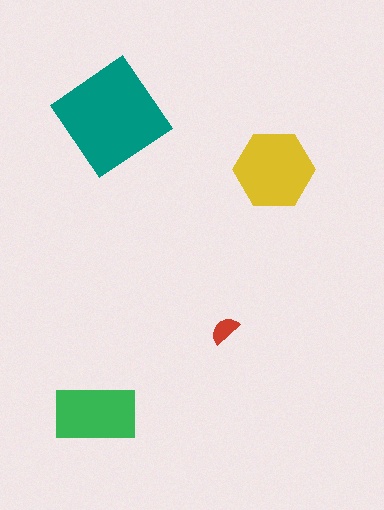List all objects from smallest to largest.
The red semicircle, the green rectangle, the yellow hexagon, the teal diamond.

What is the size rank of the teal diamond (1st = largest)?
1st.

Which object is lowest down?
The green rectangle is bottommost.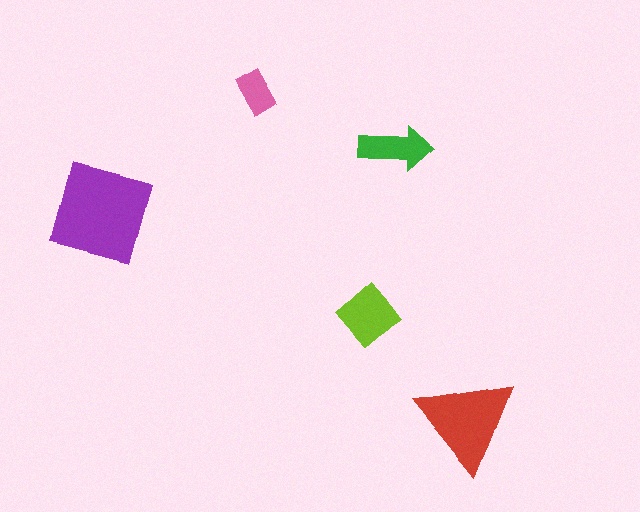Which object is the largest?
The purple square.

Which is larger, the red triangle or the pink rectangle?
The red triangle.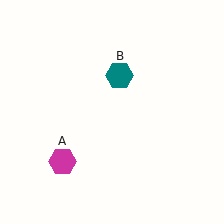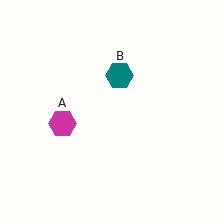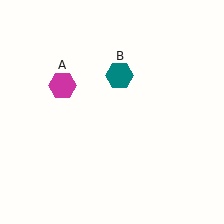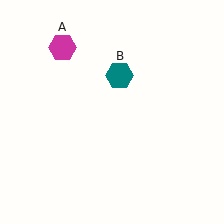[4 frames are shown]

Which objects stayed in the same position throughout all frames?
Teal hexagon (object B) remained stationary.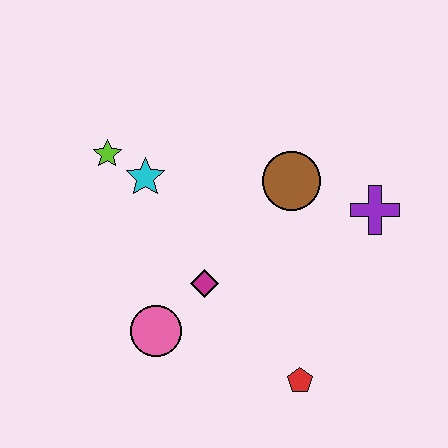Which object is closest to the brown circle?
The purple cross is closest to the brown circle.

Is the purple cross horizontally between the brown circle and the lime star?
No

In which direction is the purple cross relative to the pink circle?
The purple cross is to the right of the pink circle.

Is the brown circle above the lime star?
No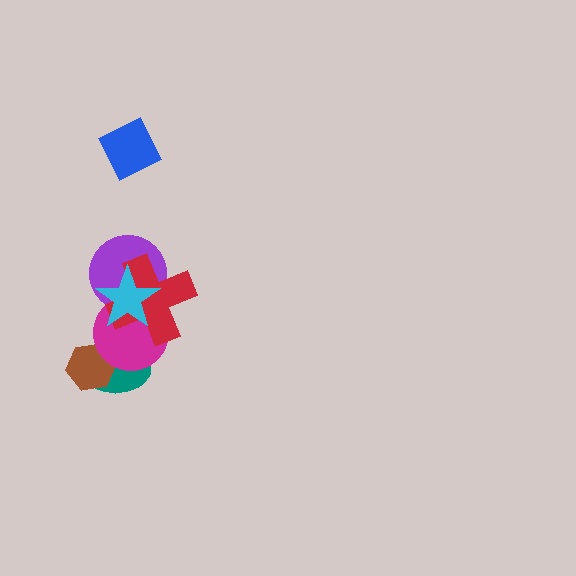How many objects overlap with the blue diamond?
0 objects overlap with the blue diamond.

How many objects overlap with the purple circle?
3 objects overlap with the purple circle.